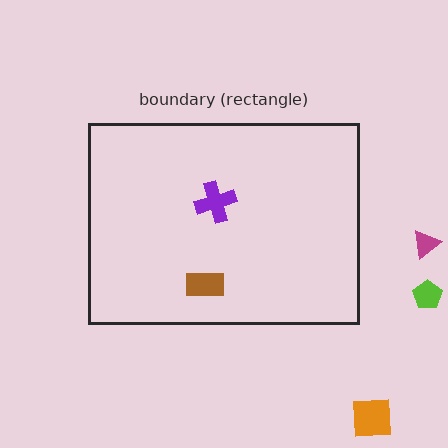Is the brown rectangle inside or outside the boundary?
Inside.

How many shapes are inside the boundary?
2 inside, 3 outside.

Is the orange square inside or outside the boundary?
Outside.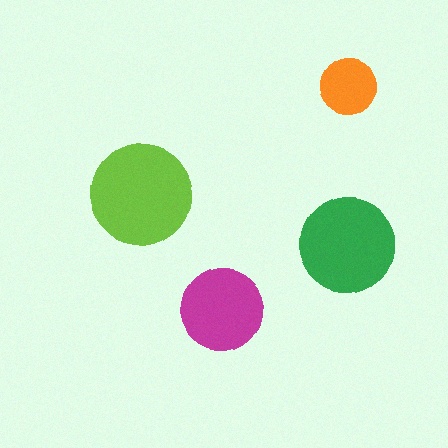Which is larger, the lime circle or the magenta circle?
The lime one.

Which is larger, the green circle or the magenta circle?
The green one.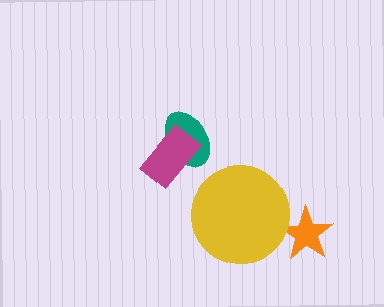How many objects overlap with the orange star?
1 object overlaps with the orange star.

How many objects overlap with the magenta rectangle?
1 object overlaps with the magenta rectangle.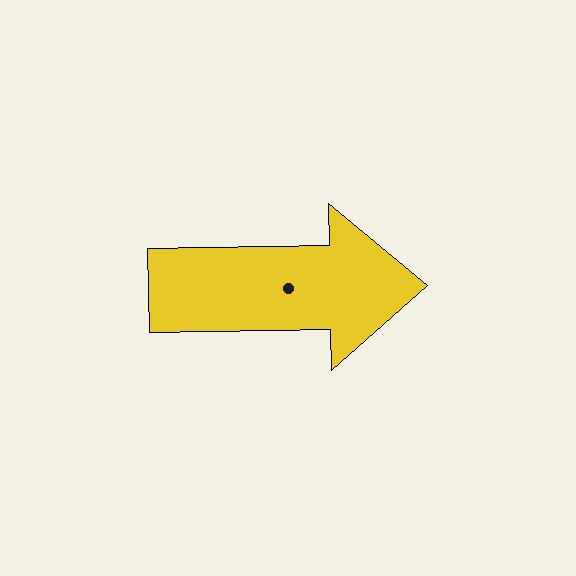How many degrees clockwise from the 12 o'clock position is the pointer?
Approximately 89 degrees.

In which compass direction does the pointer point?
East.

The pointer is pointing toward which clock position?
Roughly 3 o'clock.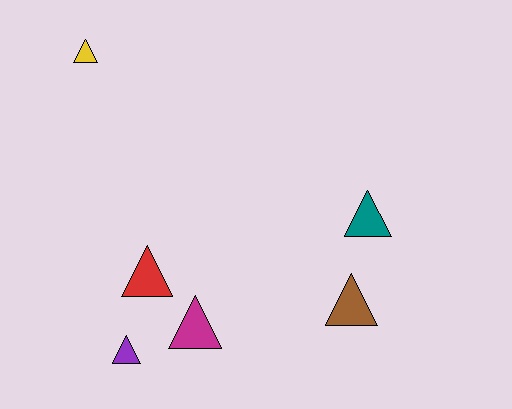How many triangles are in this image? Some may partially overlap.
There are 6 triangles.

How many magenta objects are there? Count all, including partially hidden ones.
There is 1 magenta object.